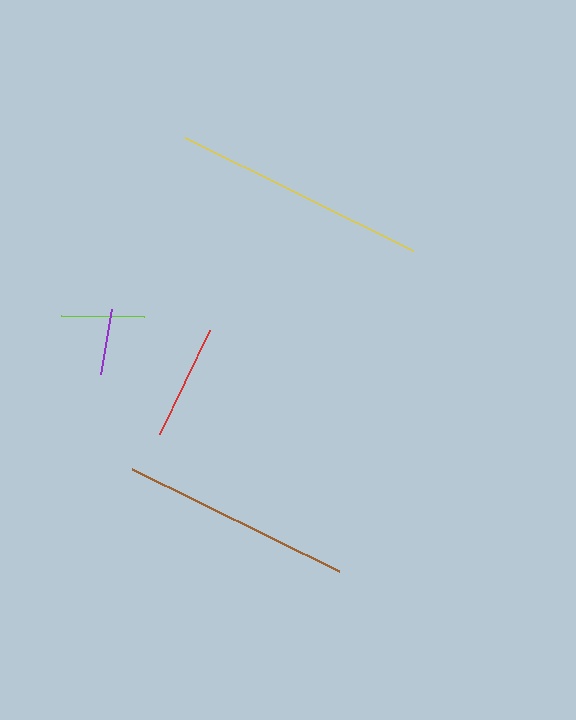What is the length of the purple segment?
The purple segment is approximately 66 pixels long.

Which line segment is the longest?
The yellow line is the longest at approximately 254 pixels.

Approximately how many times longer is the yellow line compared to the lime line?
The yellow line is approximately 3.1 times the length of the lime line.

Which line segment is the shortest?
The purple line is the shortest at approximately 66 pixels.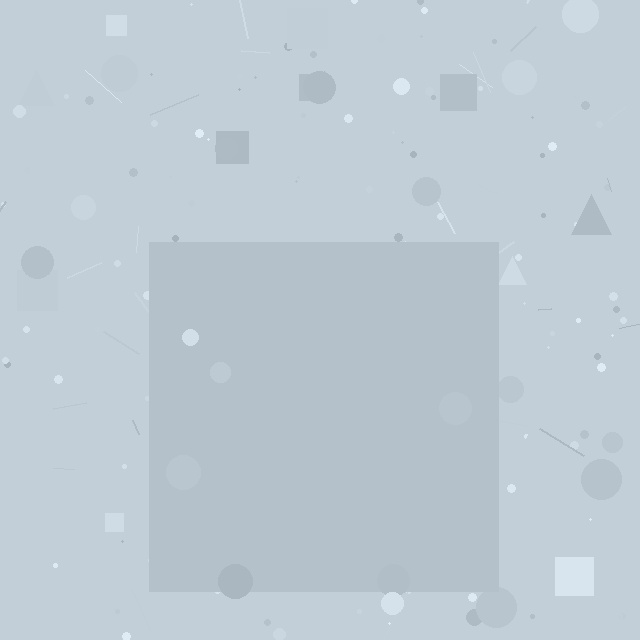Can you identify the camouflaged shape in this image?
The camouflaged shape is a square.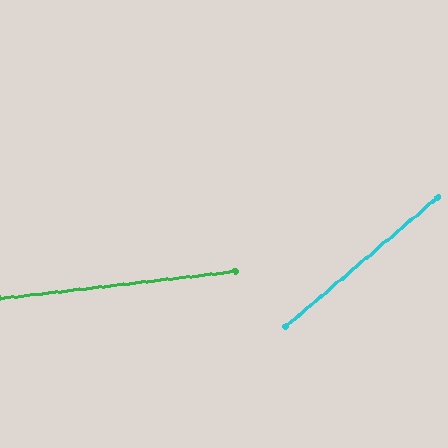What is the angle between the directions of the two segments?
Approximately 34 degrees.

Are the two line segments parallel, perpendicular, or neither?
Neither parallel nor perpendicular — they differ by about 34°.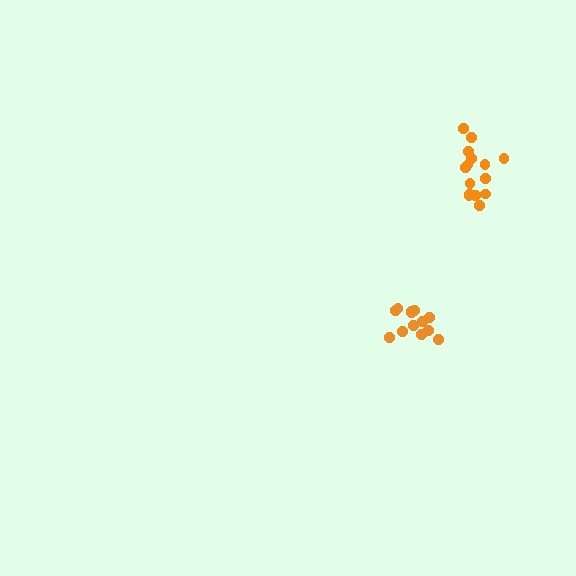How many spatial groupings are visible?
There are 2 spatial groupings.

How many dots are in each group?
Group 1: 13 dots, Group 2: 15 dots (28 total).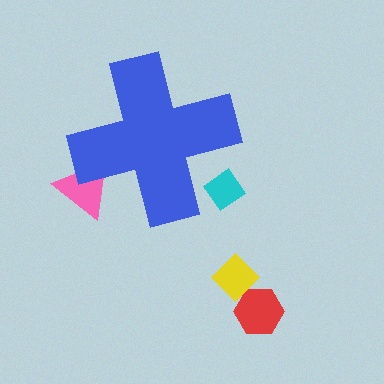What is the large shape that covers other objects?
A blue cross.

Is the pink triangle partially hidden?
Yes, the pink triangle is partially hidden behind the blue cross.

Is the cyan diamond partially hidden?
Yes, the cyan diamond is partially hidden behind the blue cross.